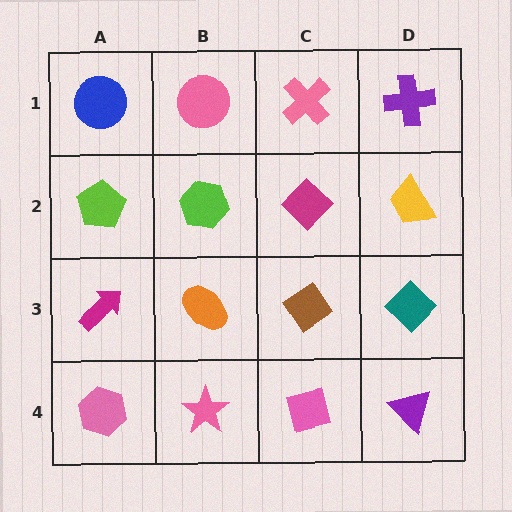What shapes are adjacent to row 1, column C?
A magenta diamond (row 2, column C), a pink circle (row 1, column B), a purple cross (row 1, column D).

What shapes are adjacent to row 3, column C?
A magenta diamond (row 2, column C), a pink square (row 4, column C), an orange ellipse (row 3, column B), a teal diamond (row 3, column D).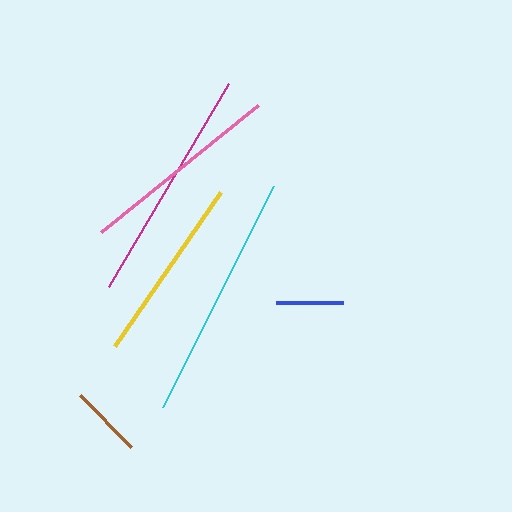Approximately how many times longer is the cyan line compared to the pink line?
The cyan line is approximately 1.2 times the length of the pink line.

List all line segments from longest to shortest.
From longest to shortest: cyan, magenta, pink, yellow, brown, blue.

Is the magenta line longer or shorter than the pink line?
The magenta line is longer than the pink line.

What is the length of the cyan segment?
The cyan segment is approximately 248 pixels long.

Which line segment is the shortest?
The blue line is the shortest at approximately 67 pixels.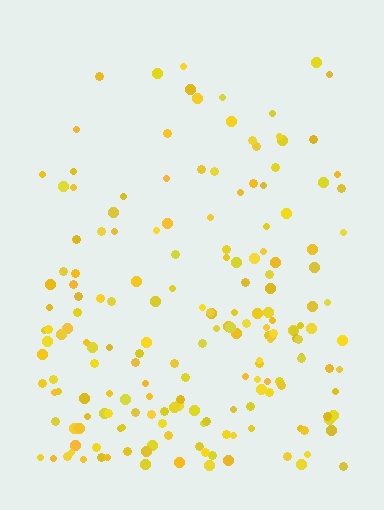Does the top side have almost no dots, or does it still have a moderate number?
Still a moderate number, just noticeably fewer than the bottom.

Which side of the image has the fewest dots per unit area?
The top.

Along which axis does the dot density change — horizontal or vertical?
Vertical.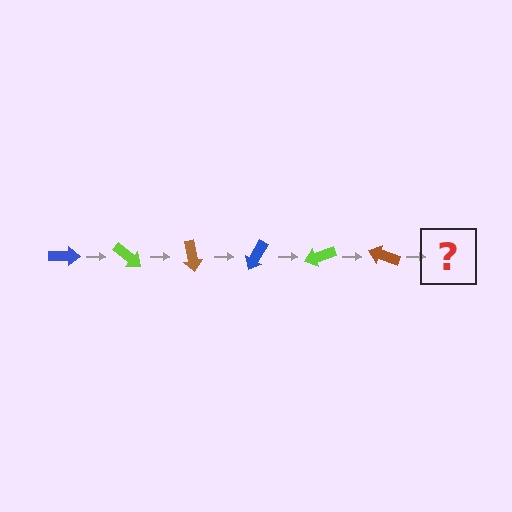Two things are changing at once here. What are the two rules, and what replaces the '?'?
The two rules are that it rotates 40 degrees each step and the color cycles through blue, lime, and brown. The '?' should be a blue arrow, rotated 240 degrees from the start.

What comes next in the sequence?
The next element should be a blue arrow, rotated 240 degrees from the start.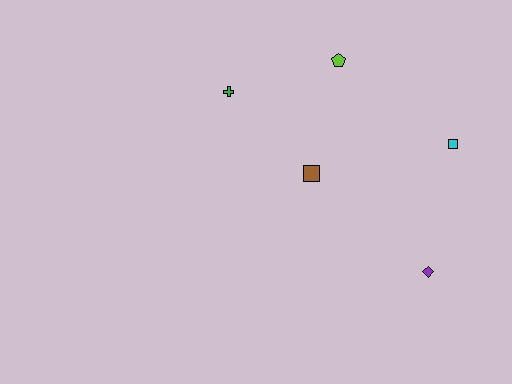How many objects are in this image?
There are 5 objects.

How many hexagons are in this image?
There are no hexagons.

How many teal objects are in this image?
There are no teal objects.